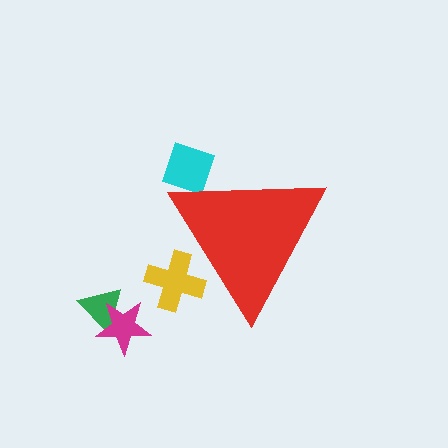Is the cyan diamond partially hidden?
Yes, the cyan diamond is partially hidden behind the red triangle.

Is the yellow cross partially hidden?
Yes, the yellow cross is partially hidden behind the red triangle.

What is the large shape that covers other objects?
A red triangle.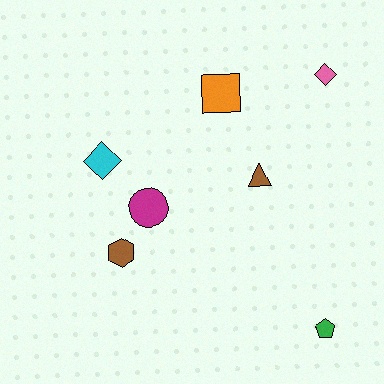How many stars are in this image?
There are no stars.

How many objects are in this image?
There are 7 objects.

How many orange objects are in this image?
There is 1 orange object.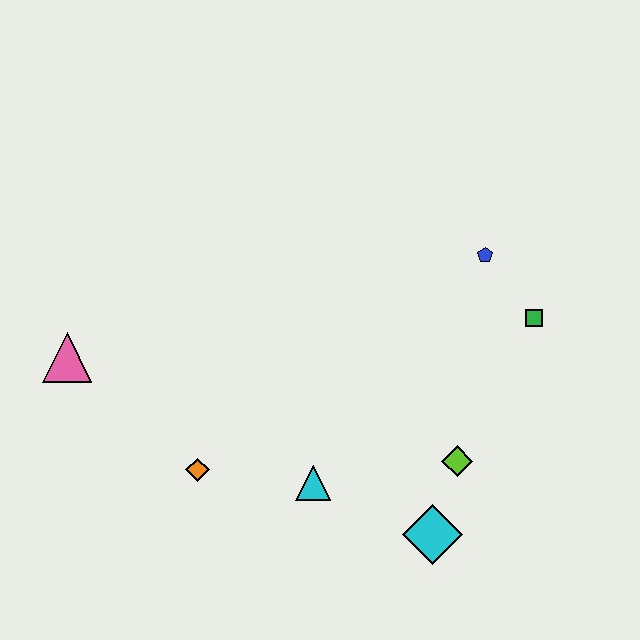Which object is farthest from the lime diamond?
The pink triangle is farthest from the lime diamond.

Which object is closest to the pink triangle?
The orange diamond is closest to the pink triangle.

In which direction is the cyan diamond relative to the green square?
The cyan diamond is below the green square.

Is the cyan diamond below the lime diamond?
Yes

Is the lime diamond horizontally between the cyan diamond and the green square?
Yes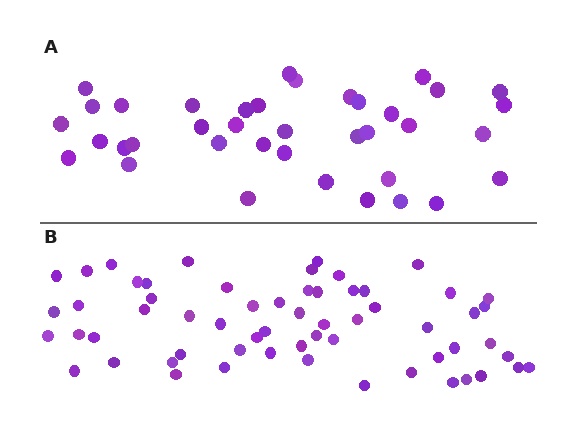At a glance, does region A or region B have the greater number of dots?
Region B (the bottom region) has more dots.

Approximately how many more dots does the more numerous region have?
Region B has approximately 20 more dots than region A.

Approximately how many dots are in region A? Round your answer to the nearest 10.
About 40 dots. (The exact count is 38, which rounds to 40.)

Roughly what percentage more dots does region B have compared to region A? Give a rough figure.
About 60% more.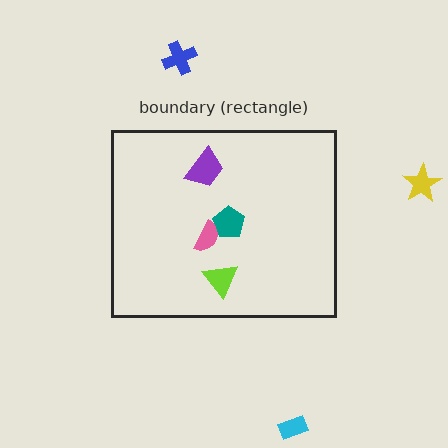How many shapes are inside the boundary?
4 inside, 3 outside.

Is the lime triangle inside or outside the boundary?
Inside.